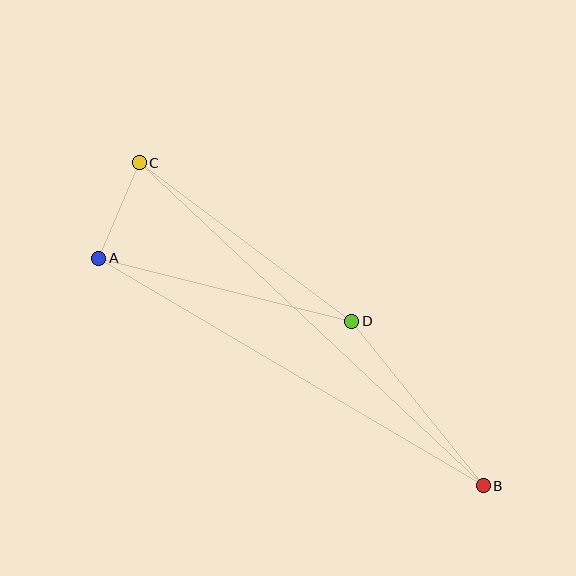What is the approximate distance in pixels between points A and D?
The distance between A and D is approximately 261 pixels.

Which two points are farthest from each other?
Points B and C are farthest from each other.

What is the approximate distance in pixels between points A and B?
The distance between A and B is approximately 447 pixels.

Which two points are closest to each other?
Points A and C are closest to each other.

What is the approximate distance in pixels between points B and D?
The distance between B and D is approximately 211 pixels.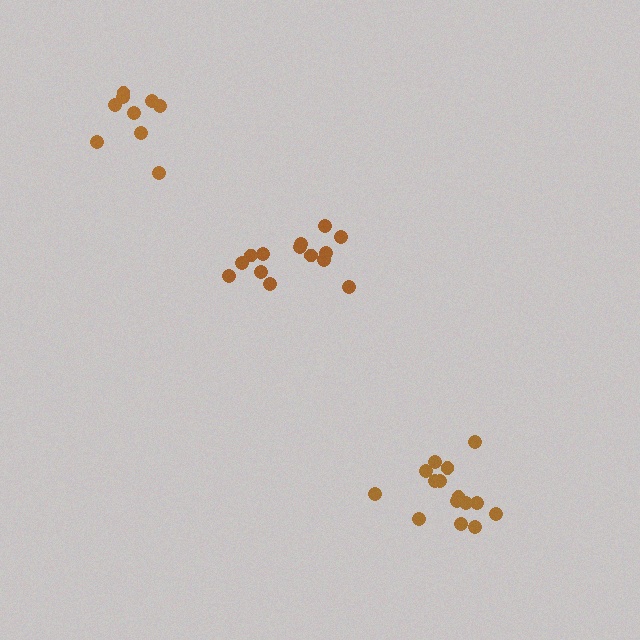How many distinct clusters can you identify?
There are 3 distinct clusters.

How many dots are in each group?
Group 1: 14 dots, Group 2: 15 dots, Group 3: 9 dots (38 total).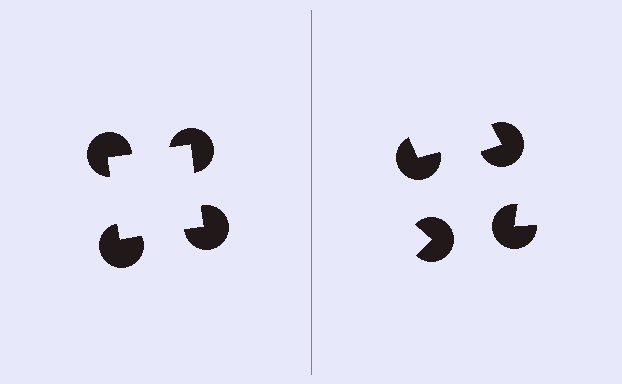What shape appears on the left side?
An illusory square.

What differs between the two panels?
The pac-man discs are positioned identically on both sides; only the wedge orientations differ. On the left they align to a square; on the right they are misaligned.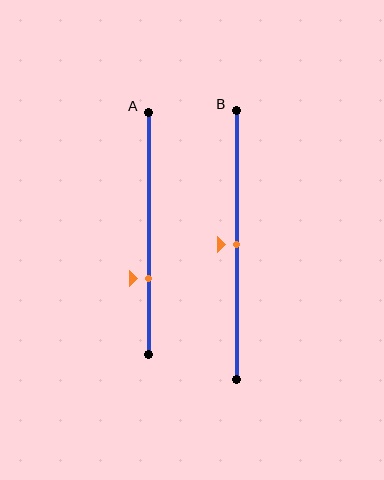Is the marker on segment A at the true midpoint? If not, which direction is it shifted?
No, the marker on segment A is shifted downward by about 19% of the segment length.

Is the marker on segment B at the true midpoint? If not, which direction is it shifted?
Yes, the marker on segment B is at the true midpoint.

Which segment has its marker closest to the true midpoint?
Segment B has its marker closest to the true midpoint.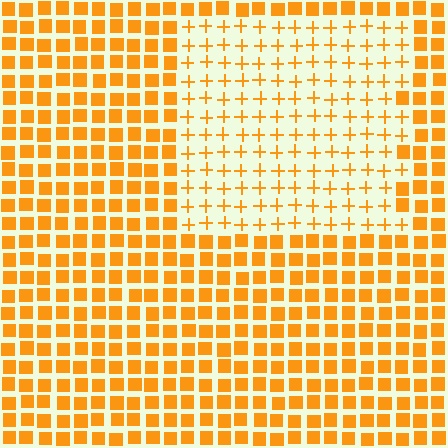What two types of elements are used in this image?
The image uses plus signs inside the rectangle region and squares outside it.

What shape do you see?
I see a rectangle.